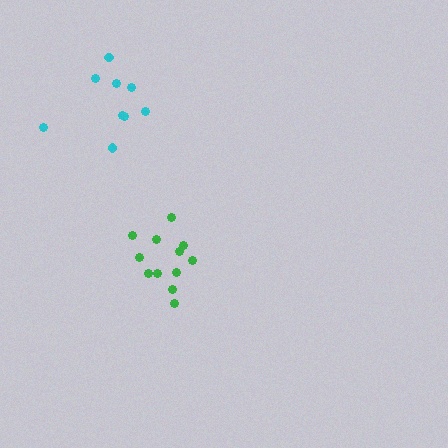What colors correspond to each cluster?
The clusters are colored: green, cyan.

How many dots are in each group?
Group 1: 12 dots, Group 2: 9 dots (21 total).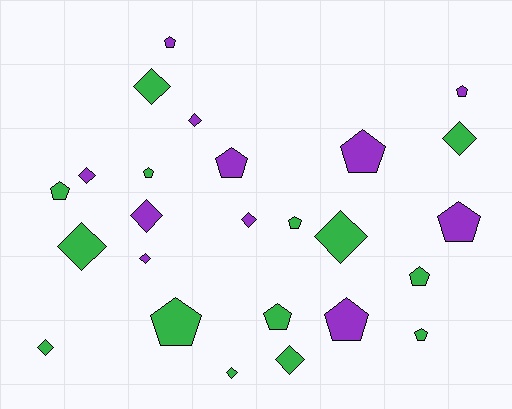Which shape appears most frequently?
Pentagon, with 13 objects.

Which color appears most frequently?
Green, with 14 objects.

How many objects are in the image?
There are 25 objects.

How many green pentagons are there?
There are 7 green pentagons.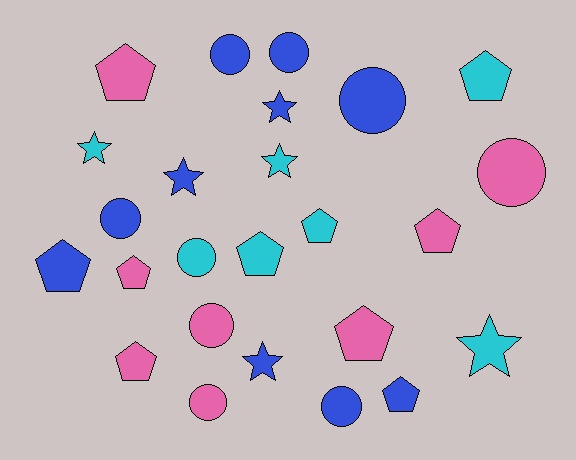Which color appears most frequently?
Blue, with 10 objects.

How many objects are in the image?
There are 25 objects.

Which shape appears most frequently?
Pentagon, with 10 objects.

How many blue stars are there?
There are 3 blue stars.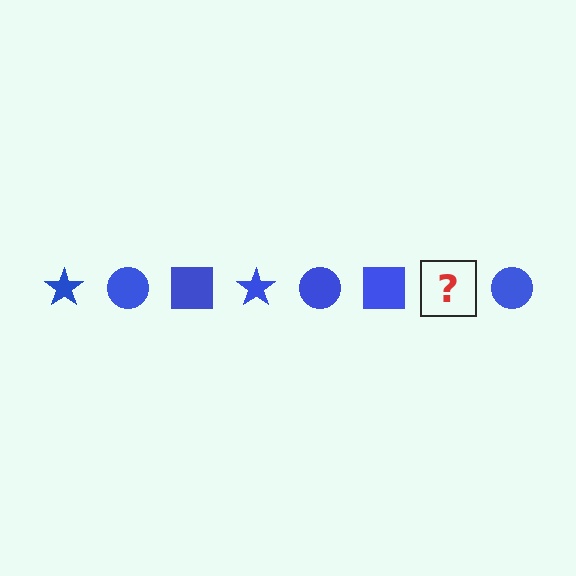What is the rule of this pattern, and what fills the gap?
The rule is that the pattern cycles through star, circle, square shapes in blue. The gap should be filled with a blue star.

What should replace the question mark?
The question mark should be replaced with a blue star.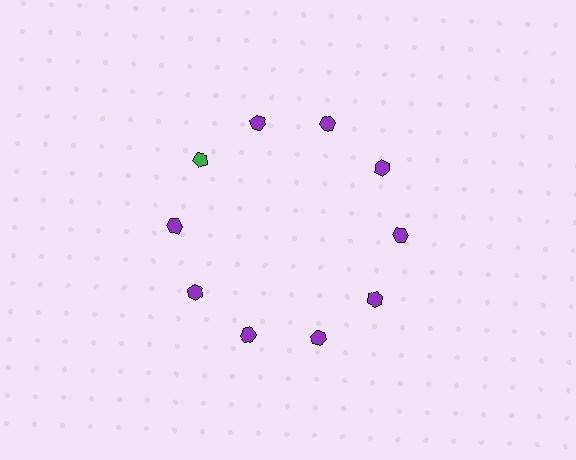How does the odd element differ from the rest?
It differs in both color (green instead of purple) and shape (pentagon instead of hexagon).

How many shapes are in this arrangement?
There are 10 shapes arranged in a ring pattern.